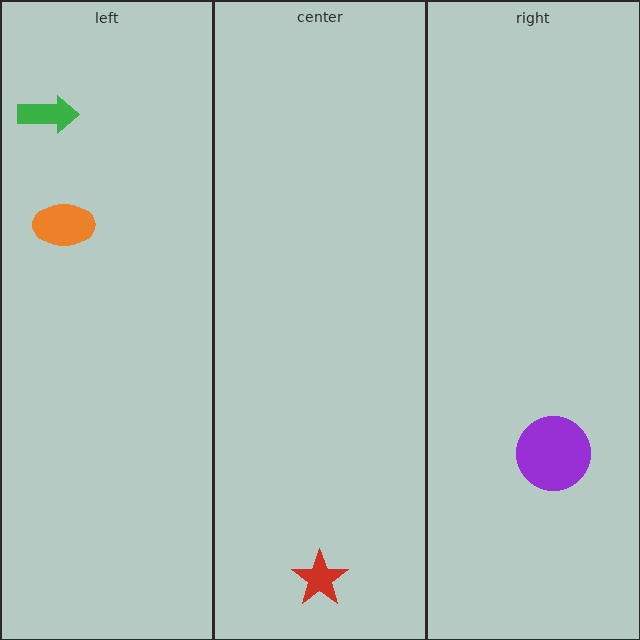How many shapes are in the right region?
1.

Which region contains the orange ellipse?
The left region.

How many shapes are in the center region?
1.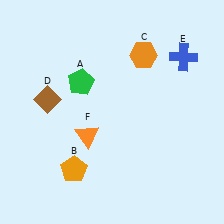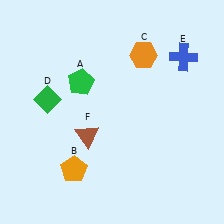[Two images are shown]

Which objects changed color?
D changed from brown to green. F changed from orange to brown.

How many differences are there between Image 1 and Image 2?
There are 2 differences between the two images.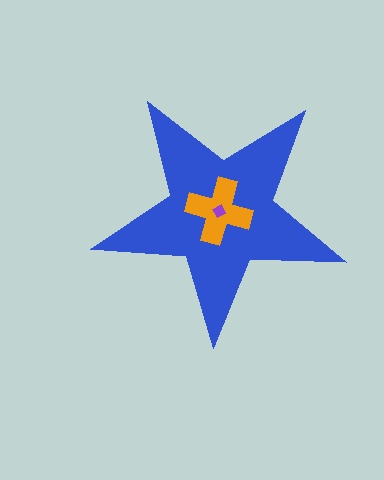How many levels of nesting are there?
3.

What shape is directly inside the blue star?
The orange cross.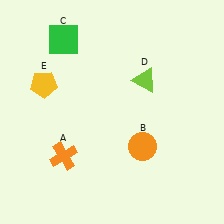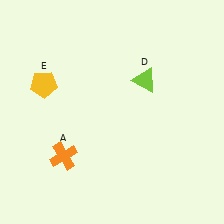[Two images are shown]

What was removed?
The green square (C), the orange circle (B) were removed in Image 2.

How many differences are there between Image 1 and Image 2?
There are 2 differences between the two images.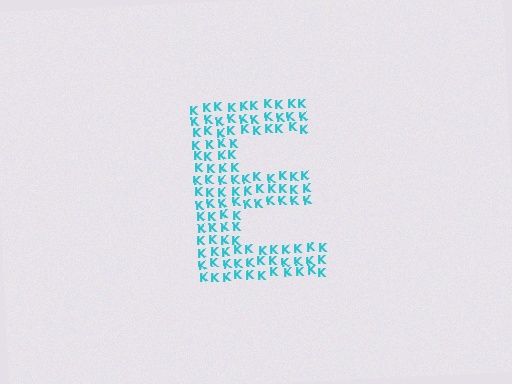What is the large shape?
The large shape is the letter E.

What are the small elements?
The small elements are letter K's.